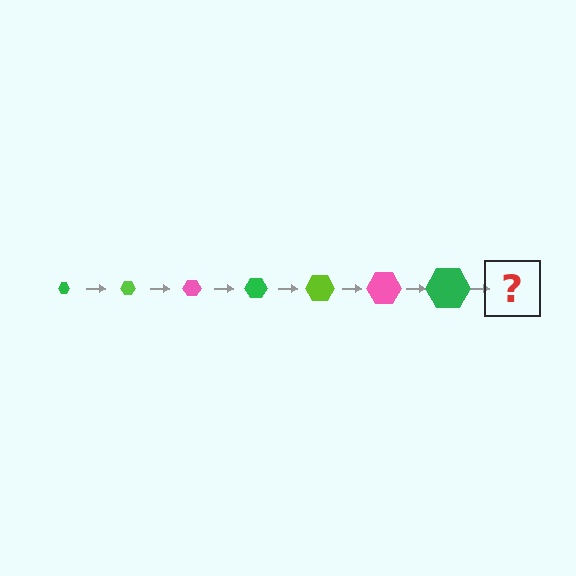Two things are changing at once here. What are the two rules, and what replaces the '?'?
The two rules are that the hexagon grows larger each step and the color cycles through green, lime, and pink. The '?' should be a lime hexagon, larger than the previous one.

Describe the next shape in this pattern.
It should be a lime hexagon, larger than the previous one.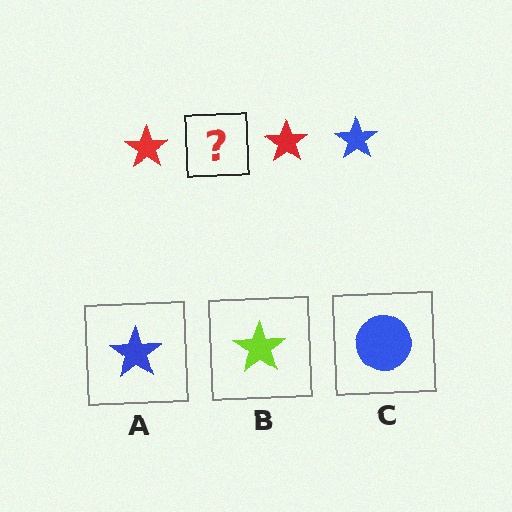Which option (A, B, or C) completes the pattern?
A.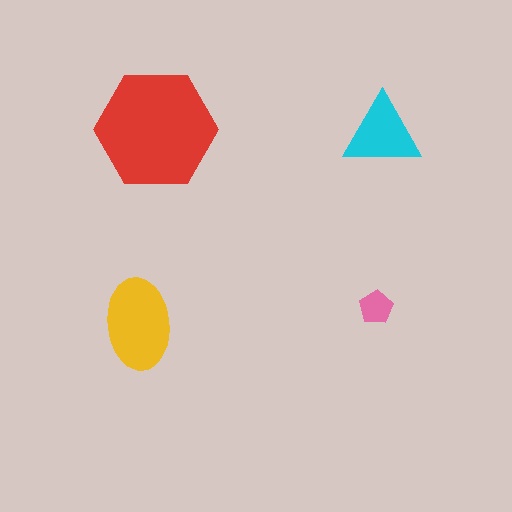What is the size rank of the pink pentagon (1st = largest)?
4th.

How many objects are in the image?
There are 4 objects in the image.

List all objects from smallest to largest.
The pink pentagon, the cyan triangle, the yellow ellipse, the red hexagon.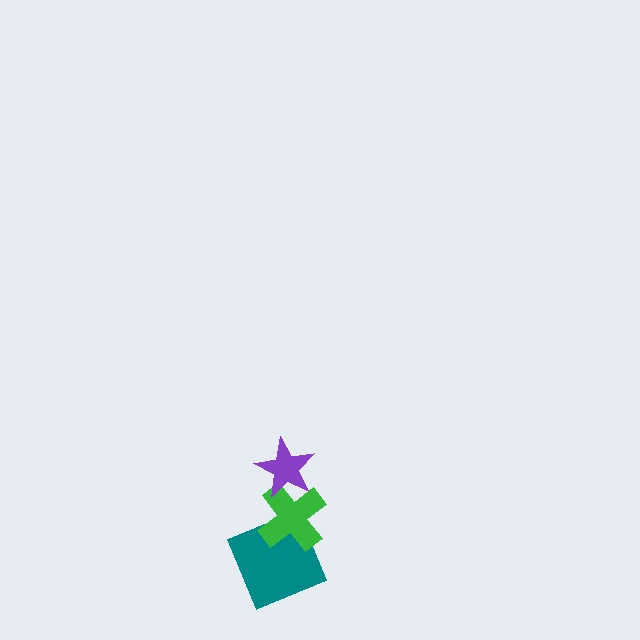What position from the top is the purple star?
The purple star is 1st from the top.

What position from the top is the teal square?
The teal square is 3rd from the top.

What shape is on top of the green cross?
The purple star is on top of the green cross.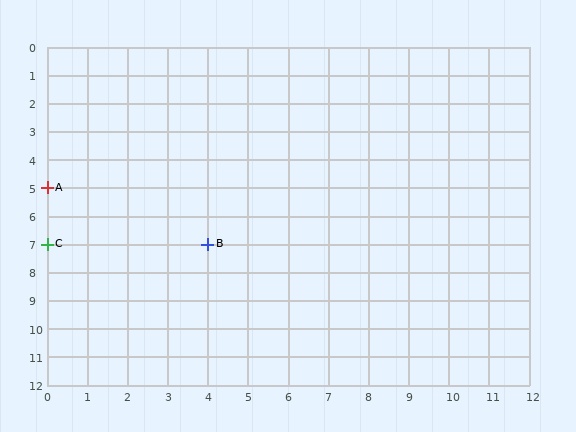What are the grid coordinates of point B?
Point B is at grid coordinates (4, 7).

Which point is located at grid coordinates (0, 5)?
Point A is at (0, 5).